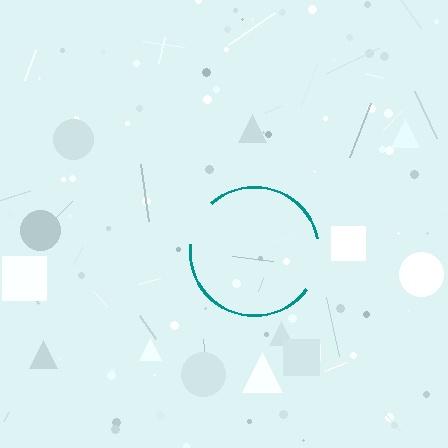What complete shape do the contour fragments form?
The contour fragments form a circle.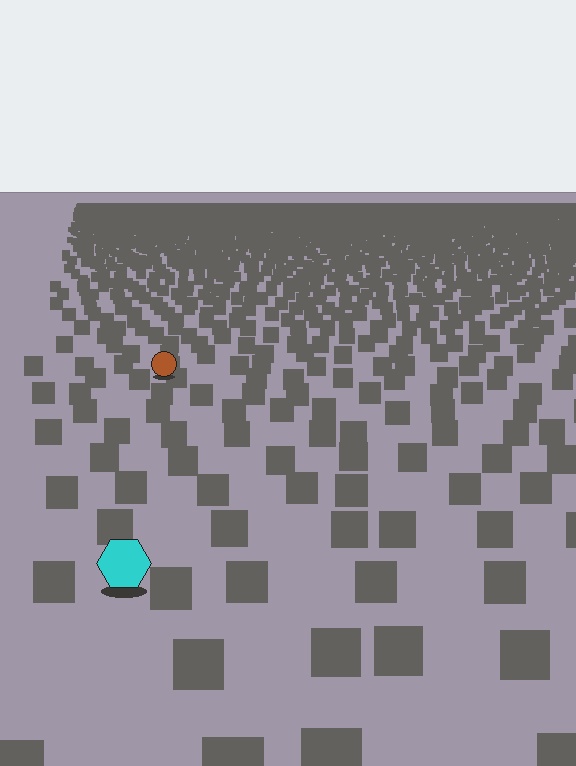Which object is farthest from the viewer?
The brown circle is farthest from the viewer. It appears smaller and the ground texture around it is denser.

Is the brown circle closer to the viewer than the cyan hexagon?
No. The cyan hexagon is closer — you can tell from the texture gradient: the ground texture is coarser near it.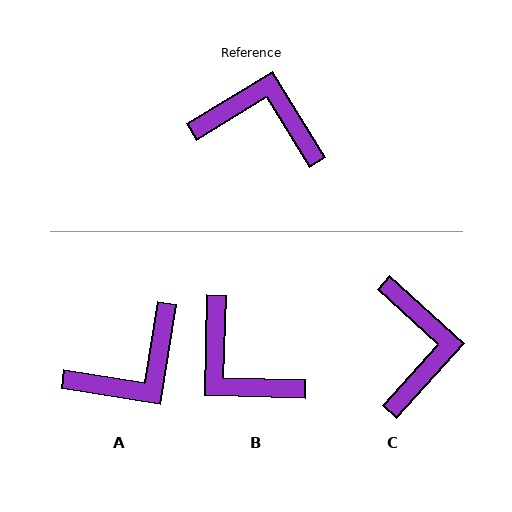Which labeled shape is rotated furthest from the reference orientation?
B, about 147 degrees away.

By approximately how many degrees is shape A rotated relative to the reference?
Approximately 130 degrees clockwise.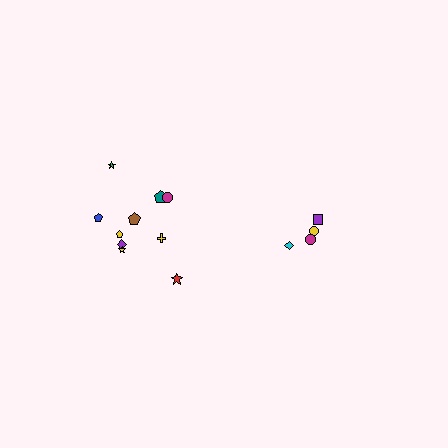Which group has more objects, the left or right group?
The left group.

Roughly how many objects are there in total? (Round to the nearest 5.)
Roughly 15 objects in total.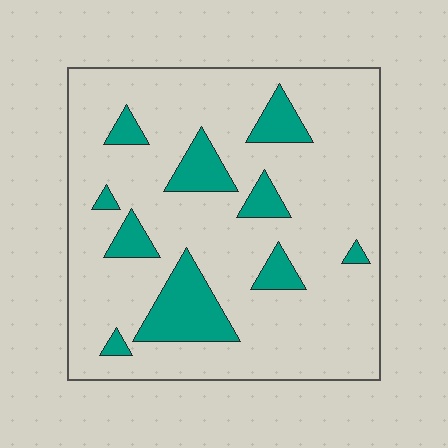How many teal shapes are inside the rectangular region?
10.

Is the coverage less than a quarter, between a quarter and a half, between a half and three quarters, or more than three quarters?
Less than a quarter.